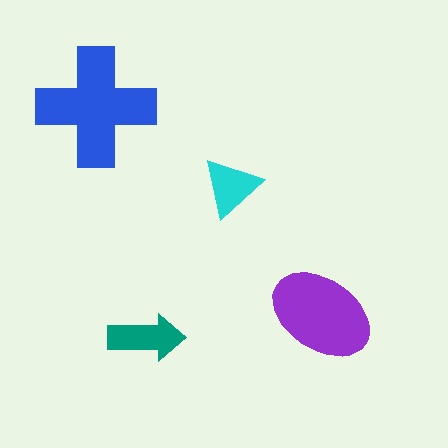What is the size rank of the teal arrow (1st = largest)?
3rd.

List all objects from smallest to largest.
The cyan triangle, the teal arrow, the purple ellipse, the blue cross.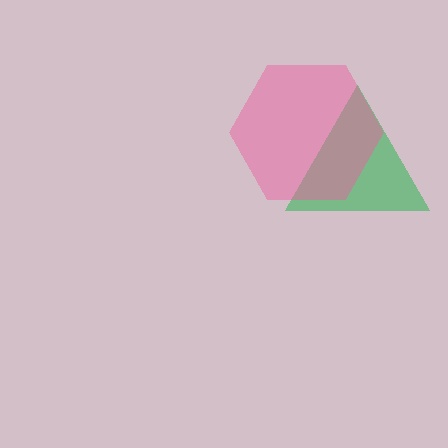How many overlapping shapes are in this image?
There are 2 overlapping shapes in the image.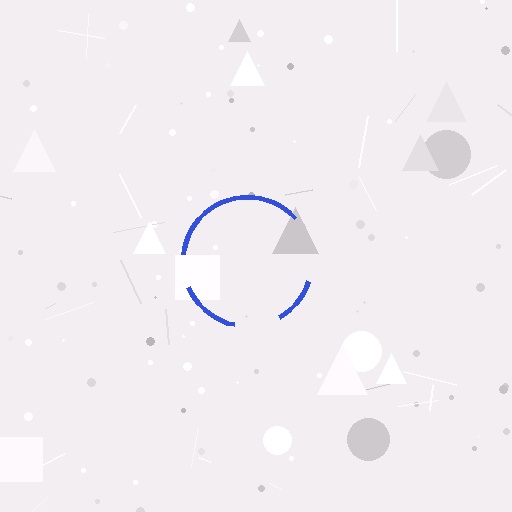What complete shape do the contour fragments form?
The contour fragments form a circle.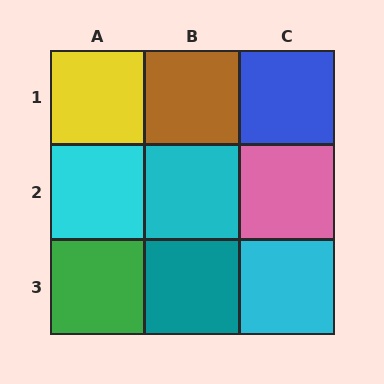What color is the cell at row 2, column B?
Cyan.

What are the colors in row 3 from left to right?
Green, teal, cyan.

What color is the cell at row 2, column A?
Cyan.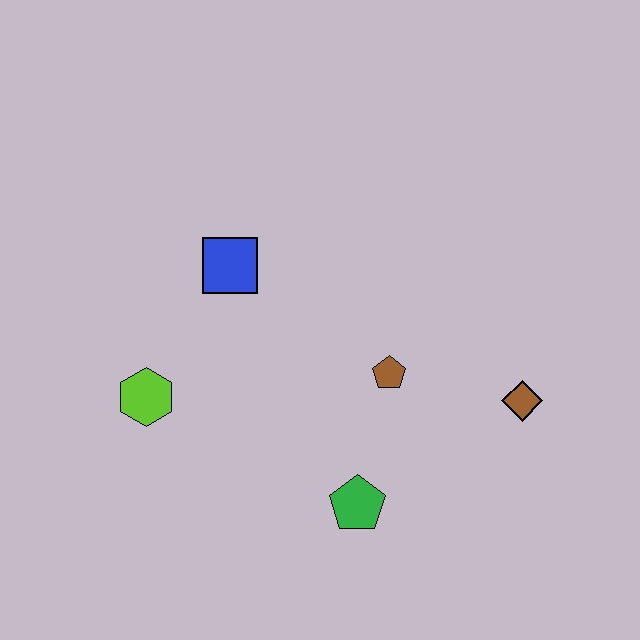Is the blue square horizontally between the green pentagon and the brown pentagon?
No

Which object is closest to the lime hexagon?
The blue square is closest to the lime hexagon.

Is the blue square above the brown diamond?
Yes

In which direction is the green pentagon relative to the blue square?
The green pentagon is below the blue square.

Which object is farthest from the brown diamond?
The lime hexagon is farthest from the brown diamond.